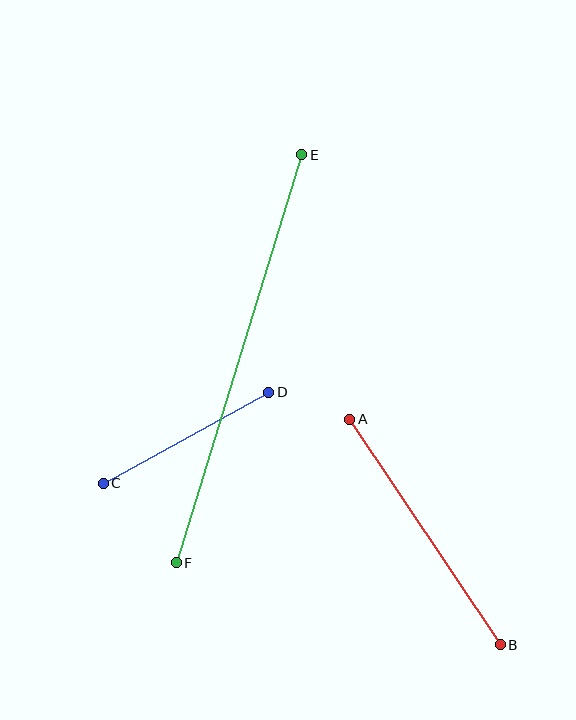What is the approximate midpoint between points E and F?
The midpoint is at approximately (239, 359) pixels.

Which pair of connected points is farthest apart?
Points E and F are farthest apart.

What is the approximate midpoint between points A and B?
The midpoint is at approximately (425, 532) pixels.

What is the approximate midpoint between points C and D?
The midpoint is at approximately (186, 438) pixels.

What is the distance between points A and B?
The distance is approximately 271 pixels.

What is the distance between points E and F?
The distance is approximately 427 pixels.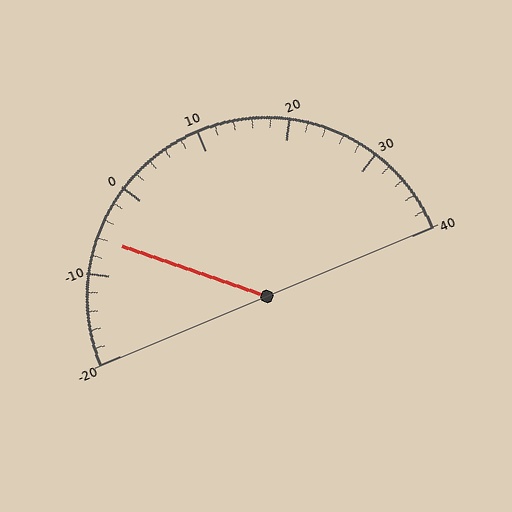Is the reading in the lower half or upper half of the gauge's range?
The reading is in the lower half of the range (-20 to 40).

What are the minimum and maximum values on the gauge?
The gauge ranges from -20 to 40.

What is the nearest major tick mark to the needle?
The nearest major tick mark is -10.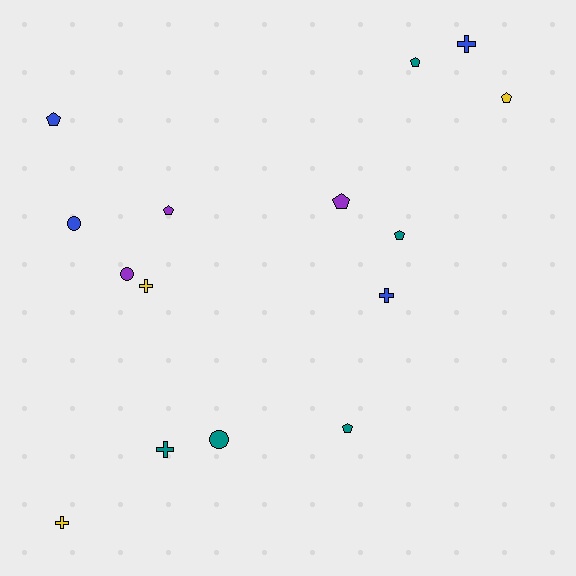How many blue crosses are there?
There are 2 blue crosses.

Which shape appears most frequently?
Pentagon, with 7 objects.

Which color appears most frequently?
Teal, with 5 objects.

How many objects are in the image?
There are 15 objects.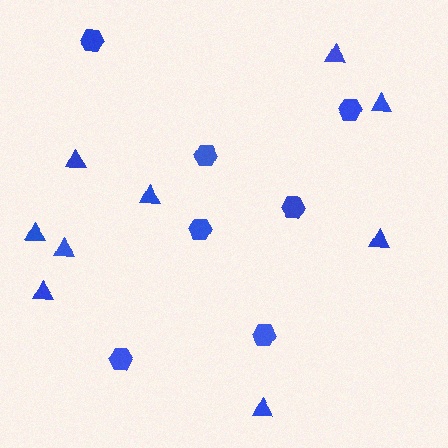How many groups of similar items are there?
There are 2 groups: one group of hexagons (7) and one group of triangles (9).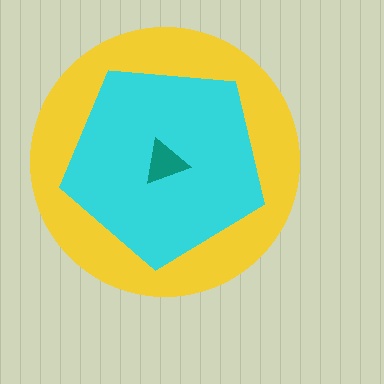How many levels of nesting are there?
3.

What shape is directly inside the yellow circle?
The cyan pentagon.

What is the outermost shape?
The yellow circle.